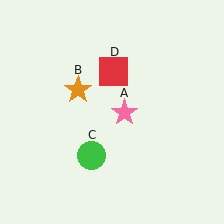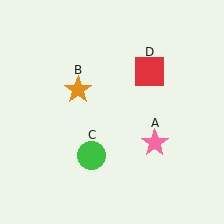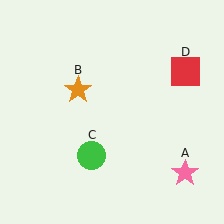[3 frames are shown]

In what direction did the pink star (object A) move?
The pink star (object A) moved down and to the right.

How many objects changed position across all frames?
2 objects changed position: pink star (object A), red square (object D).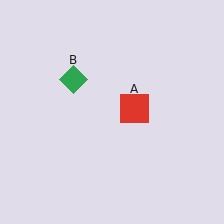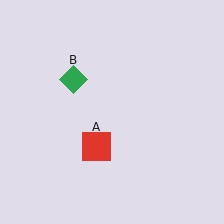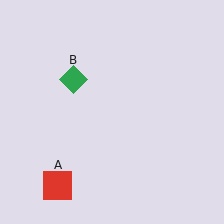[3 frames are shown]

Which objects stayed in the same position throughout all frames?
Green diamond (object B) remained stationary.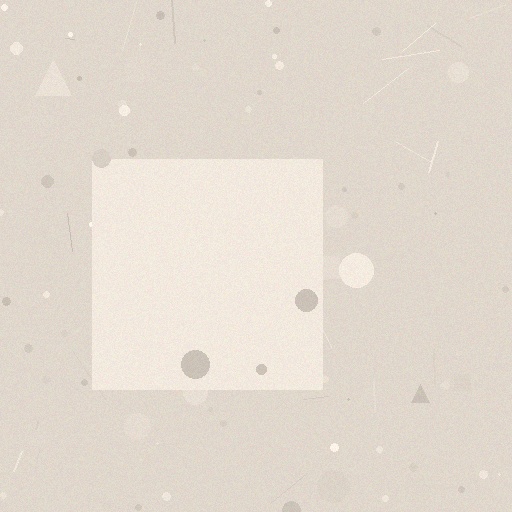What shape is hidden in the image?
A square is hidden in the image.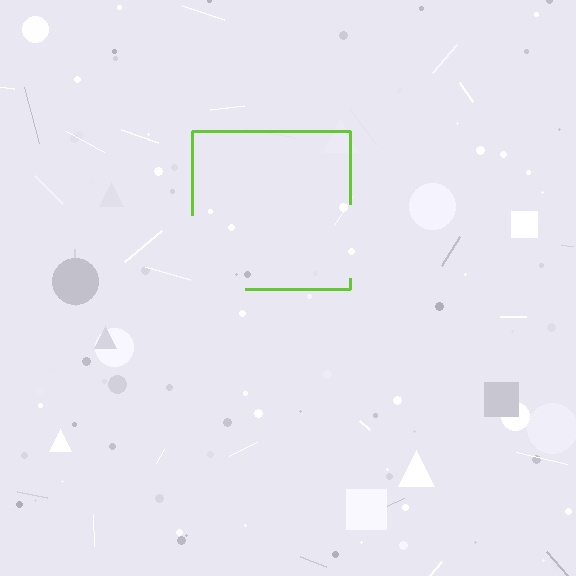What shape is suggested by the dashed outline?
The dashed outline suggests a square.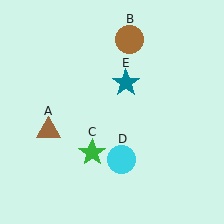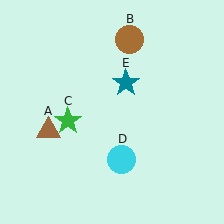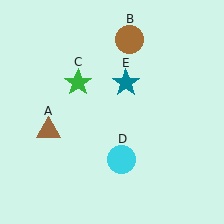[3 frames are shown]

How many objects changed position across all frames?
1 object changed position: green star (object C).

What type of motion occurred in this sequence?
The green star (object C) rotated clockwise around the center of the scene.